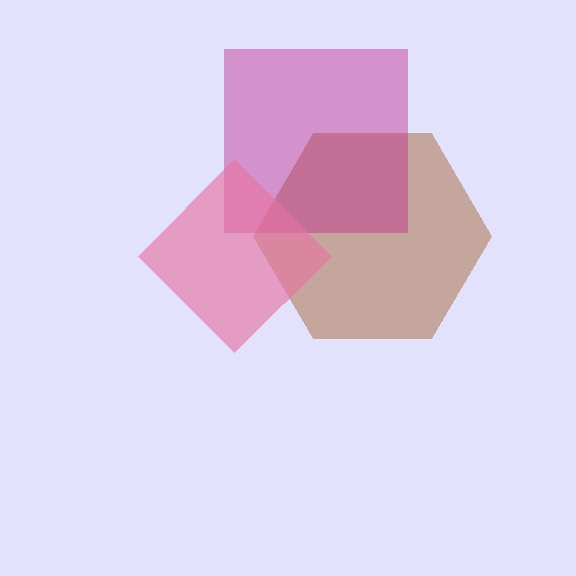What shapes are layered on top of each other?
The layered shapes are: a brown hexagon, a magenta square, a pink diamond.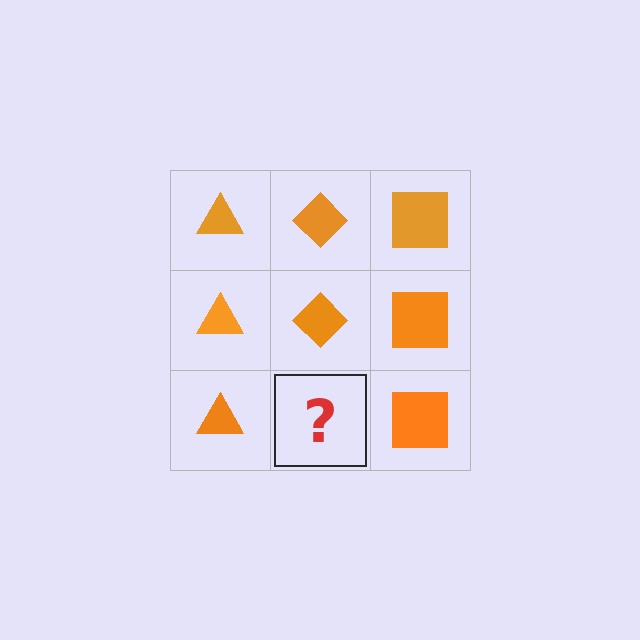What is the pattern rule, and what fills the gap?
The rule is that each column has a consistent shape. The gap should be filled with an orange diamond.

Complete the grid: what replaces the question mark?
The question mark should be replaced with an orange diamond.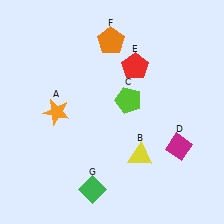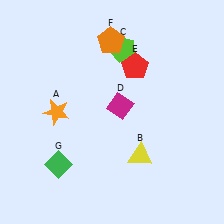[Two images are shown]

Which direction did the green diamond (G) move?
The green diamond (G) moved left.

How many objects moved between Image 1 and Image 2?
3 objects moved between the two images.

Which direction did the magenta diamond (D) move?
The magenta diamond (D) moved left.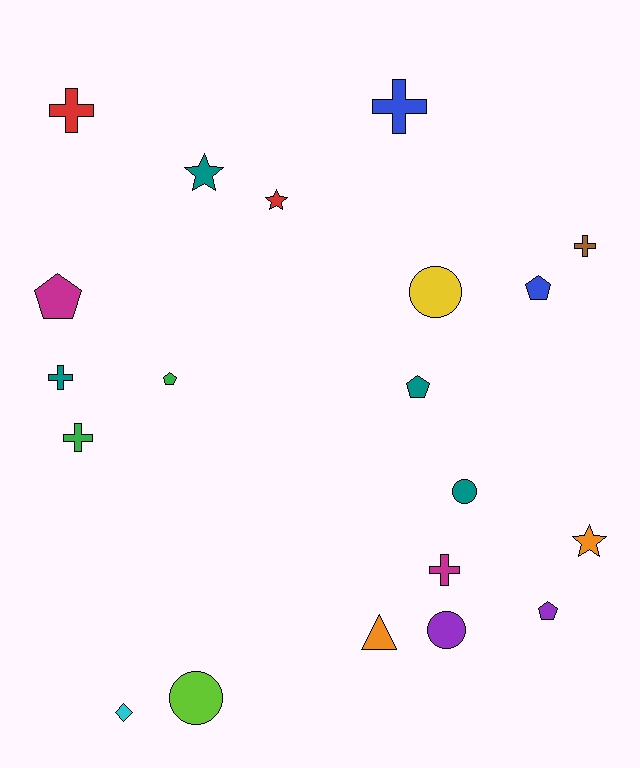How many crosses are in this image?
There are 6 crosses.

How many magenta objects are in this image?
There are 2 magenta objects.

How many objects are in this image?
There are 20 objects.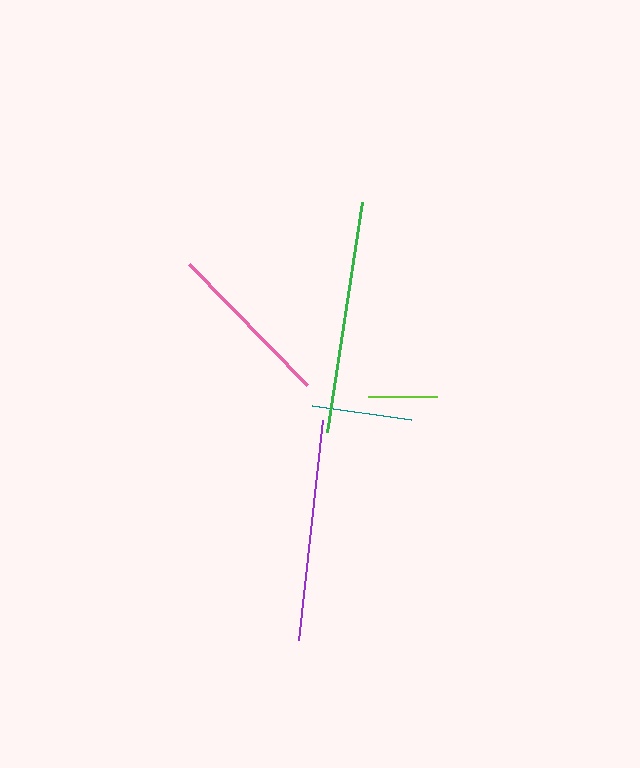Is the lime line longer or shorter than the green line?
The green line is longer than the lime line.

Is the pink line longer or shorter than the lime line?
The pink line is longer than the lime line.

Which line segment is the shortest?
The lime line is the shortest at approximately 68 pixels.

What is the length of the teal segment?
The teal segment is approximately 100 pixels long.